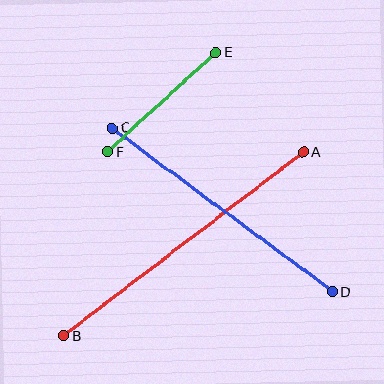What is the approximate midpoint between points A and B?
The midpoint is at approximately (184, 244) pixels.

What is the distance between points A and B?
The distance is approximately 302 pixels.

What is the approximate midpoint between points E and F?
The midpoint is at approximately (162, 102) pixels.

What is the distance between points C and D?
The distance is approximately 275 pixels.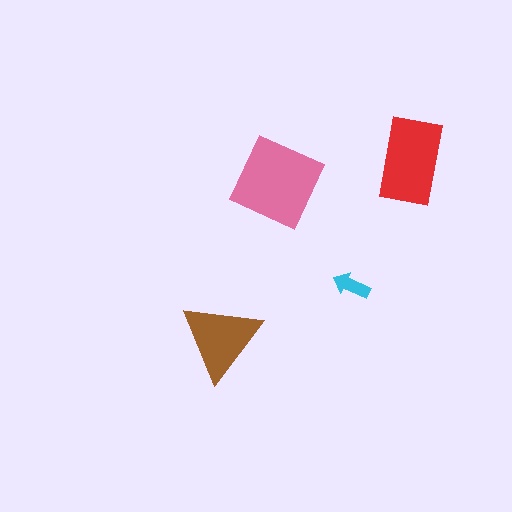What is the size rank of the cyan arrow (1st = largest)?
4th.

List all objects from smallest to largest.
The cyan arrow, the brown triangle, the red rectangle, the pink square.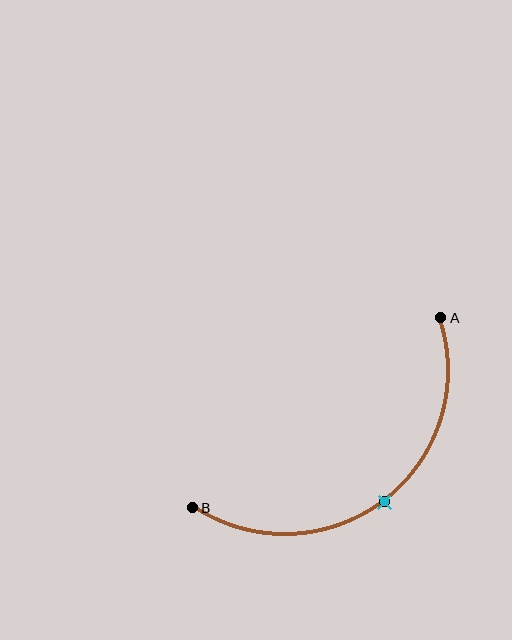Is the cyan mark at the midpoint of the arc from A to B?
Yes. The cyan mark lies on the arc at equal arc-length from both A and B — it is the arc midpoint.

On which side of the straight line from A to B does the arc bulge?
The arc bulges below and to the right of the straight line connecting A and B.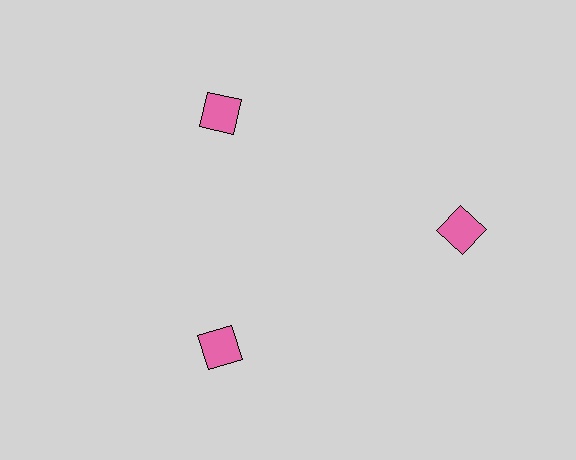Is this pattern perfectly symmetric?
No. The 3 pink squares are arranged in a ring, but one element near the 3 o'clock position is pushed outward from the center, breaking the 3-fold rotational symmetry.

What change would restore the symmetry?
The symmetry would be restored by moving it inward, back onto the ring so that all 3 squares sit at equal angles and equal distance from the center.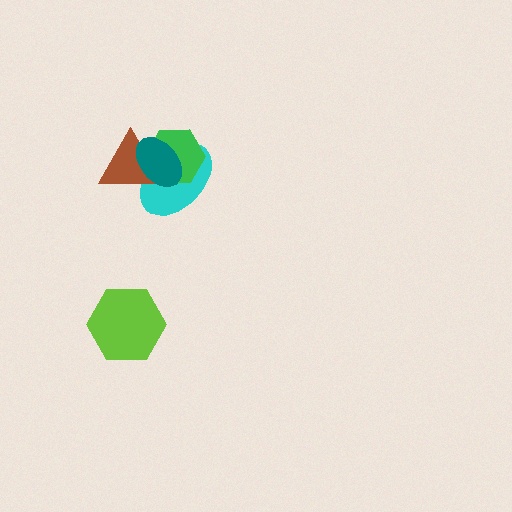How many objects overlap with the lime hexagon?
0 objects overlap with the lime hexagon.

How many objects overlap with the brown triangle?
3 objects overlap with the brown triangle.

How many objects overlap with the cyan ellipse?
3 objects overlap with the cyan ellipse.